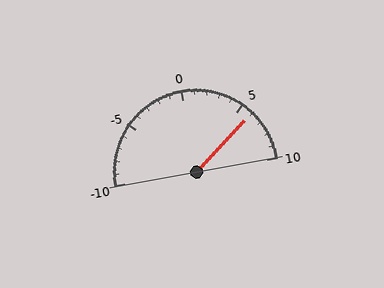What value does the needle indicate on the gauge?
The needle indicates approximately 6.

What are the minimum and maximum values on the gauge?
The gauge ranges from -10 to 10.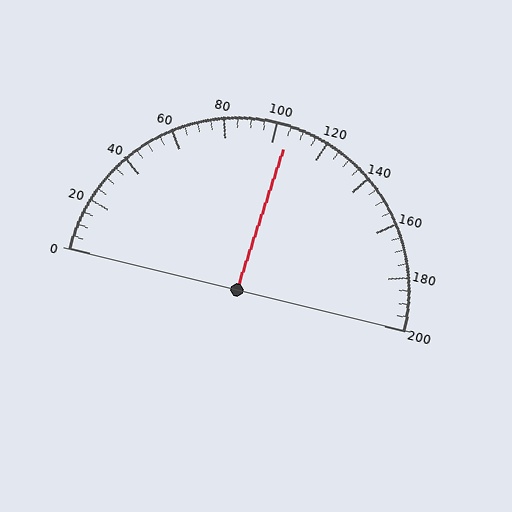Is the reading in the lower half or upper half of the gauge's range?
The reading is in the upper half of the range (0 to 200).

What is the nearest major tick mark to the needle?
The nearest major tick mark is 100.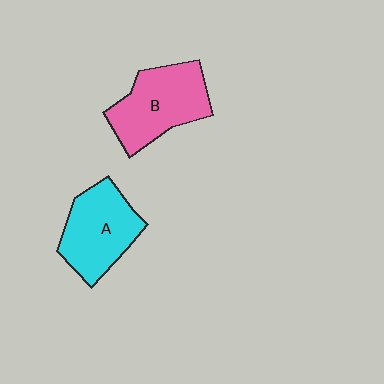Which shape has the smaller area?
Shape A (cyan).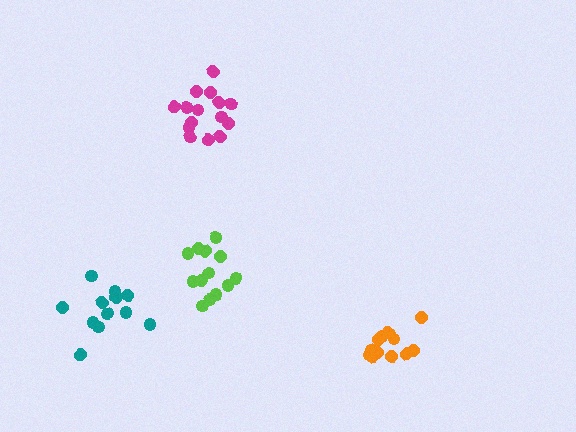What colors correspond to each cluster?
The clusters are colored: magenta, lime, orange, teal.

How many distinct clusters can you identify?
There are 4 distinct clusters.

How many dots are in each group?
Group 1: 15 dots, Group 2: 13 dots, Group 3: 13 dots, Group 4: 12 dots (53 total).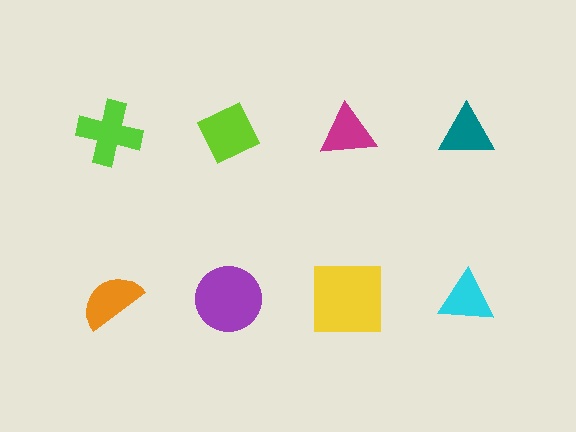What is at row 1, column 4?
A teal triangle.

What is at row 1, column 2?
A lime diamond.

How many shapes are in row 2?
4 shapes.